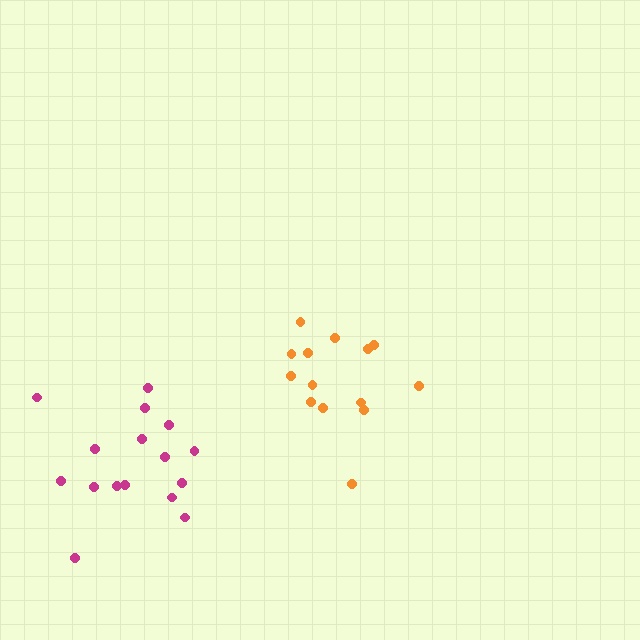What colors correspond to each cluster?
The clusters are colored: orange, magenta.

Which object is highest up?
The orange cluster is topmost.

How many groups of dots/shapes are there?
There are 2 groups.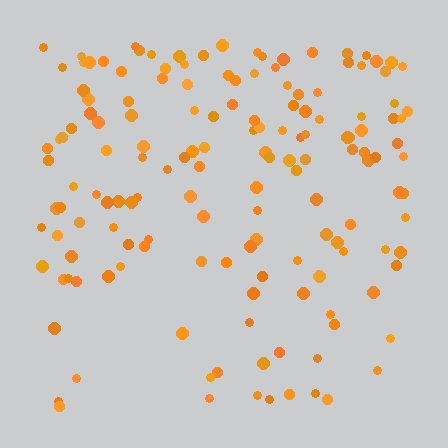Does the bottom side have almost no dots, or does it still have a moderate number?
Still a moderate number, just noticeably fewer than the top.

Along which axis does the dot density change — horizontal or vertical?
Vertical.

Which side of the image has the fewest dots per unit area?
The bottom.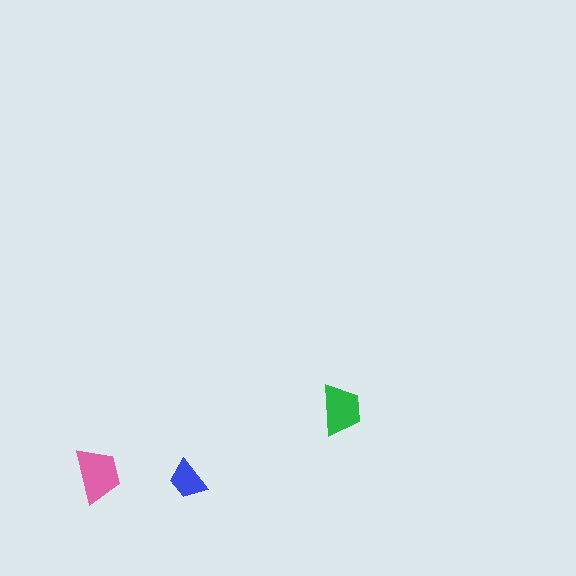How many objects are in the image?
There are 3 objects in the image.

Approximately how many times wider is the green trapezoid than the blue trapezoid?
About 1.5 times wider.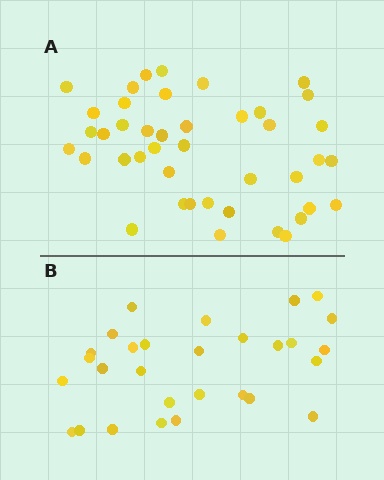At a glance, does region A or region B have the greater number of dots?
Region A (the top region) has more dots.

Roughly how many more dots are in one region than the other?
Region A has approximately 15 more dots than region B.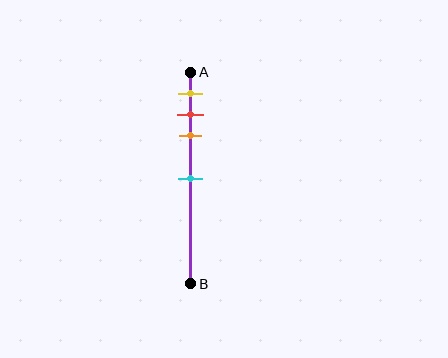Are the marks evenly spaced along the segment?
No, the marks are not evenly spaced.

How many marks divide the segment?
There are 4 marks dividing the segment.